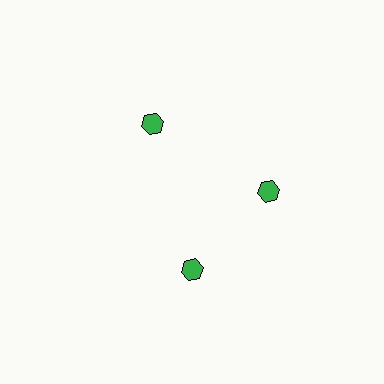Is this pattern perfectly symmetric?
No. The 3 green hexagons are arranged in a ring, but one element near the 7 o'clock position is rotated out of alignment along the ring, breaking the 3-fold rotational symmetry.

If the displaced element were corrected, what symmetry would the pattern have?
It would have 3-fold rotational symmetry — the pattern would map onto itself every 120 degrees.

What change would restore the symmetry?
The symmetry would be restored by rotating it back into even spacing with its neighbors so that all 3 hexagons sit at equal angles and equal distance from the center.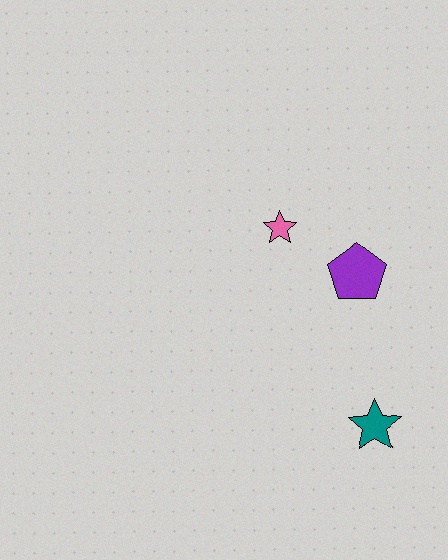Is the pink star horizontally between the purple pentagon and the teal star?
No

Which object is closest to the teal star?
The purple pentagon is closest to the teal star.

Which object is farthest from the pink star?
The teal star is farthest from the pink star.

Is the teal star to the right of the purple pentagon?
Yes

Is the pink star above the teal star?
Yes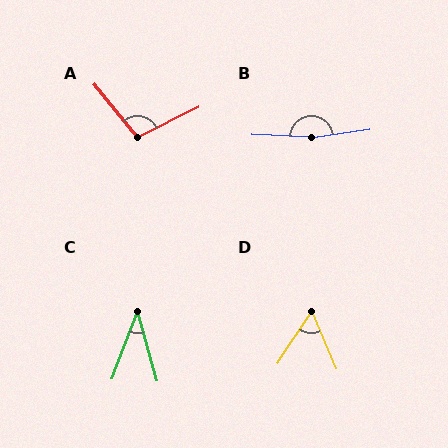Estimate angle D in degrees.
Approximately 56 degrees.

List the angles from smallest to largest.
C (36°), D (56°), A (103°), B (169°).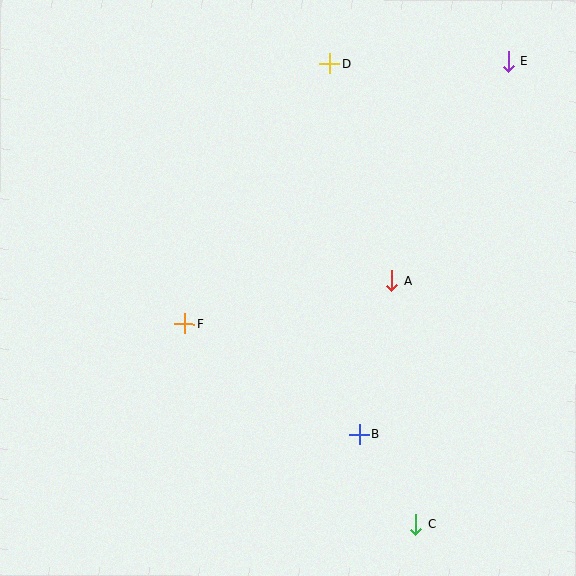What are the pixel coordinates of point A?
Point A is at (392, 280).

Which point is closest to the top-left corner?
Point D is closest to the top-left corner.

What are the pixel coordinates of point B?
Point B is at (360, 435).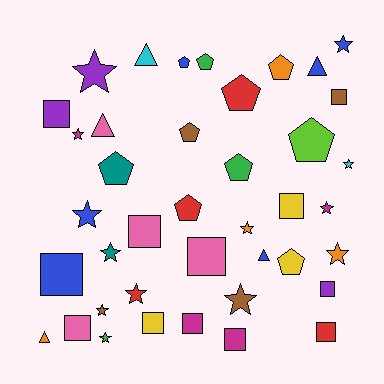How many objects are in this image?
There are 40 objects.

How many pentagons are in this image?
There are 10 pentagons.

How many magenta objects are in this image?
There are 4 magenta objects.